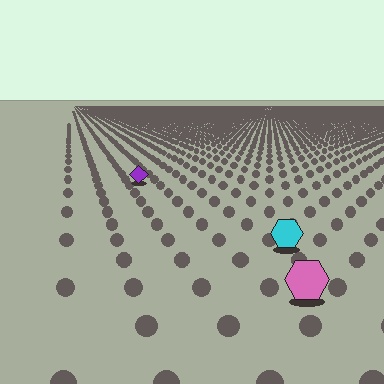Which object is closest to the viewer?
The pink hexagon is closest. The texture marks near it are larger and more spread out.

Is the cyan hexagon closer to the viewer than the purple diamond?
Yes. The cyan hexagon is closer — you can tell from the texture gradient: the ground texture is coarser near it.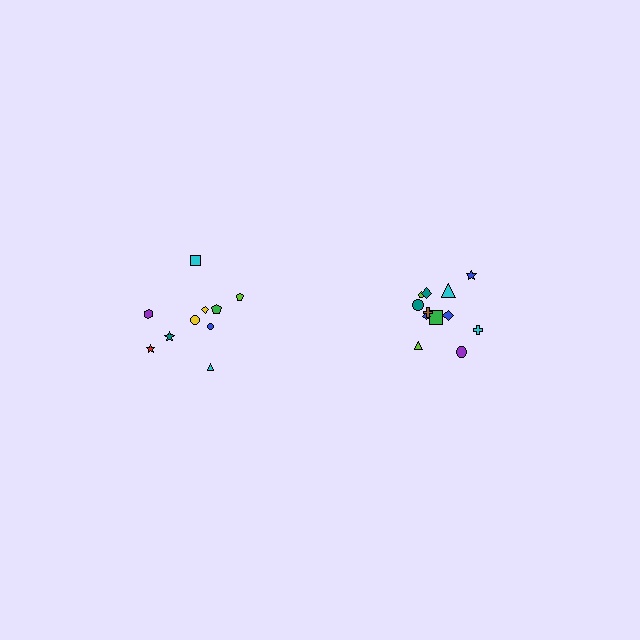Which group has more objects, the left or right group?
The right group.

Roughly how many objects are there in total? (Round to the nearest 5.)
Roughly 20 objects in total.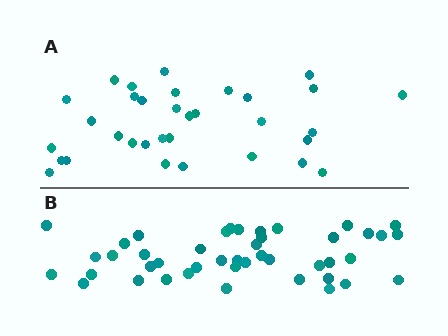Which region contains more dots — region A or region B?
Region B (the bottom region) has more dots.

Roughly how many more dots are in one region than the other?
Region B has roughly 12 or so more dots than region A.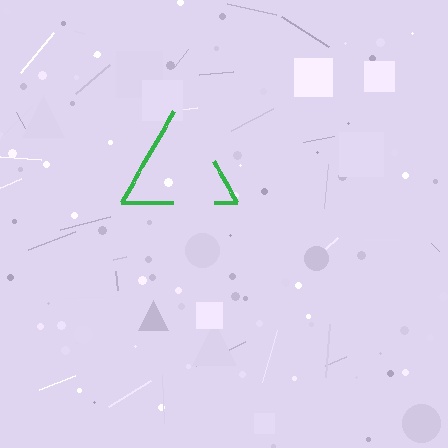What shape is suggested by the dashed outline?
The dashed outline suggests a triangle.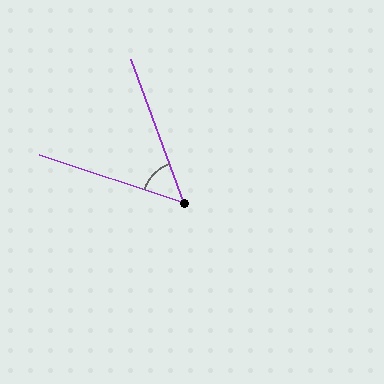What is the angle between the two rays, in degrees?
Approximately 51 degrees.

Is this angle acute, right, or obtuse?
It is acute.